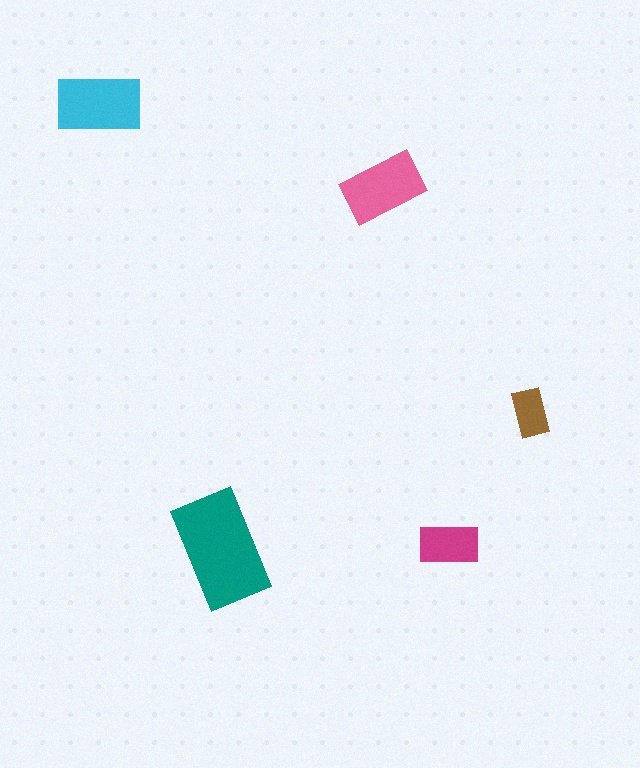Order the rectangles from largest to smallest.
the teal one, the cyan one, the pink one, the magenta one, the brown one.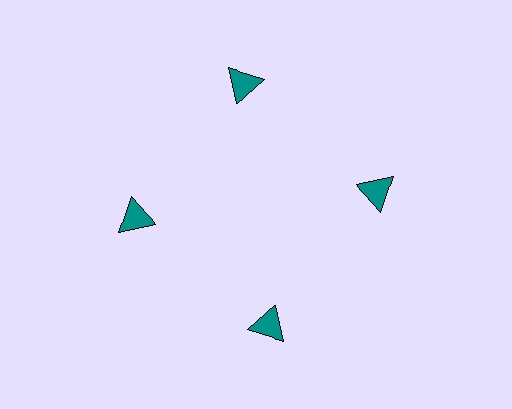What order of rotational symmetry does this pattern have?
This pattern has 4-fold rotational symmetry.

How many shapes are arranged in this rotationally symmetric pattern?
There are 4 shapes, arranged in 4 groups of 1.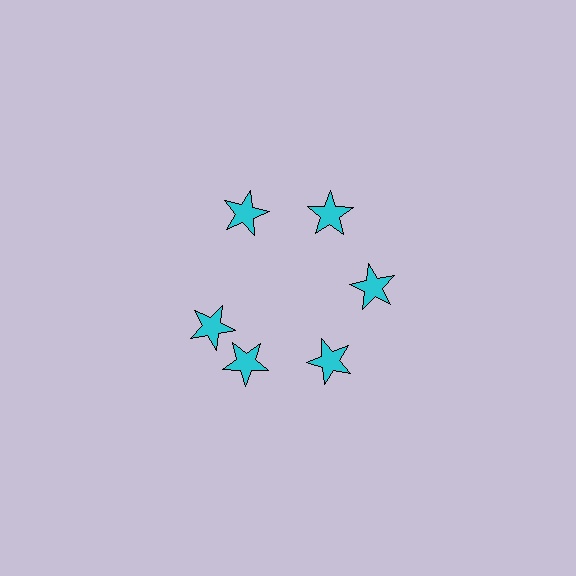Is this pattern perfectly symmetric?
No. The 6 cyan stars are arranged in a ring, but one element near the 9 o'clock position is rotated out of alignment along the ring, breaking the 6-fold rotational symmetry.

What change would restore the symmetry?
The symmetry would be restored by rotating it back into even spacing with its neighbors so that all 6 stars sit at equal angles and equal distance from the center.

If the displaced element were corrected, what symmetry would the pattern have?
It would have 6-fold rotational symmetry — the pattern would map onto itself every 60 degrees.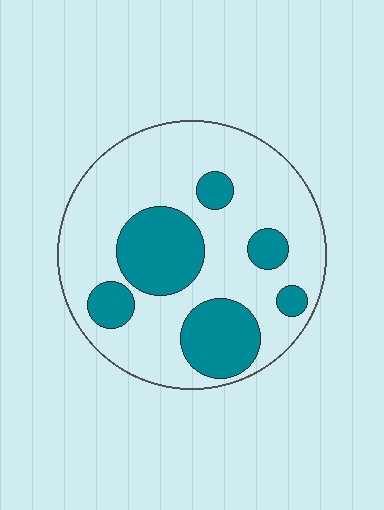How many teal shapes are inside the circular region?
6.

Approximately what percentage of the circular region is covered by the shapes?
Approximately 30%.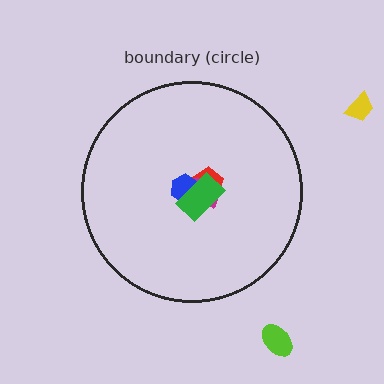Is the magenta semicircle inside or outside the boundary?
Inside.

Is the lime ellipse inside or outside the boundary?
Outside.